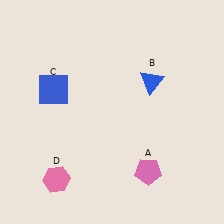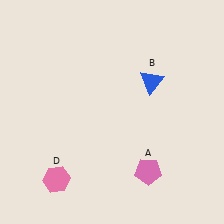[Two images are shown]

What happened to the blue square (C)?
The blue square (C) was removed in Image 2. It was in the top-left area of Image 1.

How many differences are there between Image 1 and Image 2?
There is 1 difference between the two images.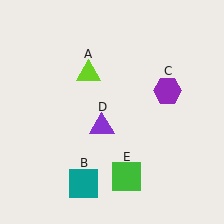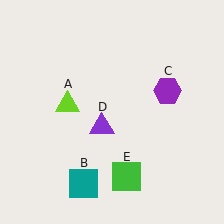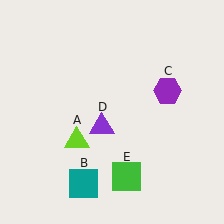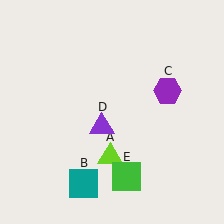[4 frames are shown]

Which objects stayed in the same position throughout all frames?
Teal square (object B) and purple hexagon (object C) and purple triangle (object D) and green square (object E) remained stationary.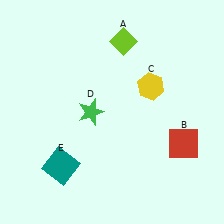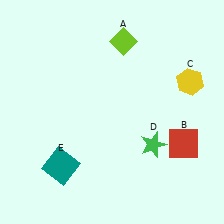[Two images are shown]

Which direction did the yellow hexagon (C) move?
The yellow hexagon (C) moved right.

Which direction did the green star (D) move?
The green star (D) moved right.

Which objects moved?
The objects that moved are: the yellow hexagon (C), the green star (D).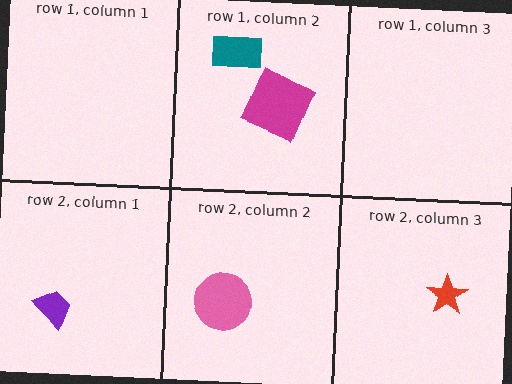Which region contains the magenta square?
The row 1, column 2 region.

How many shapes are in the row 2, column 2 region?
1.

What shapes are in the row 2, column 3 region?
The red star.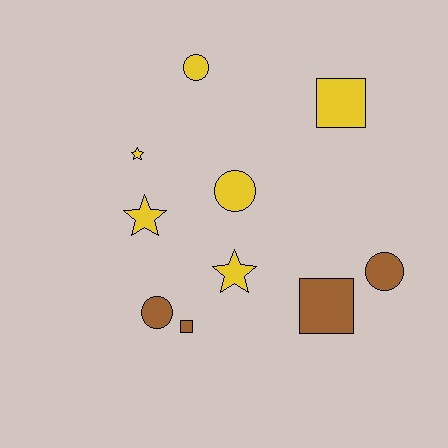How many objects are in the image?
There are 10 objects.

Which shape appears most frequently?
Circle, with 4 objects.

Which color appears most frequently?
Yellow, with 6 objects.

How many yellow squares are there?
There is 1 yellow square.